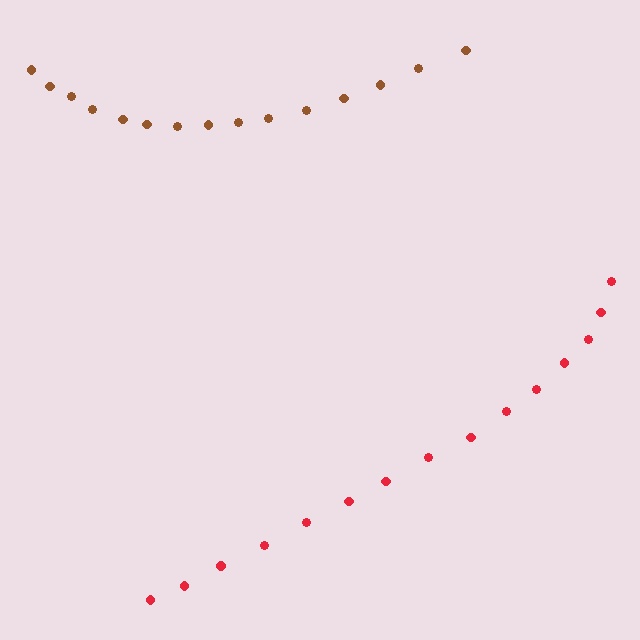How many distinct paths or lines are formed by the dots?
There are 2 distinct paths.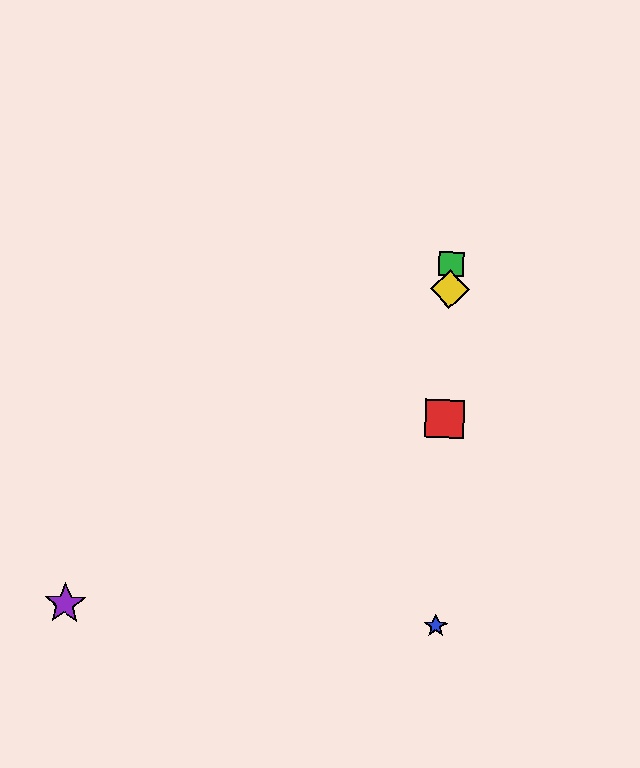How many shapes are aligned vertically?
4 shapes (the red square, the blue star, the green square, the yellow diamond) are aligned vertically.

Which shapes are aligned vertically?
The red square, the blue star, the green square, the yellow diamond are aligned vertically.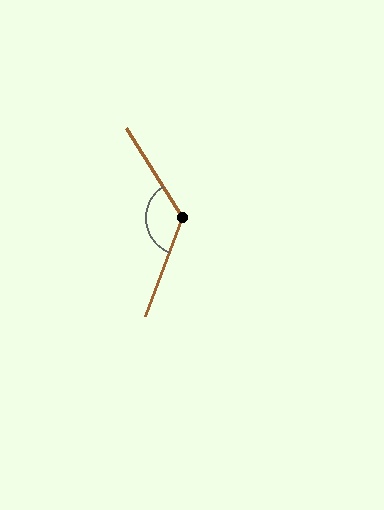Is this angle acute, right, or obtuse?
It is obtuse.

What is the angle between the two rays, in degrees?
Approximately 127 degrees.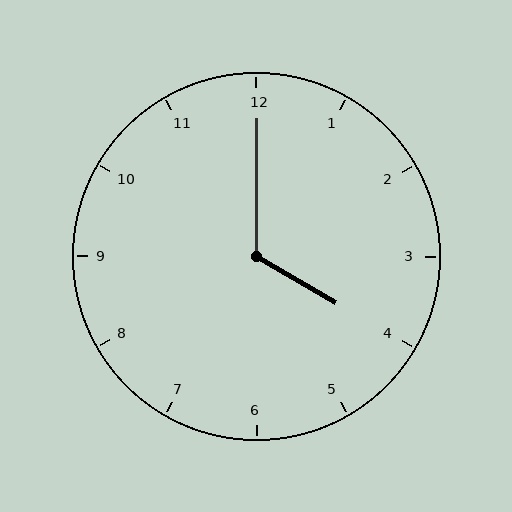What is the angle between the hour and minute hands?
Approximately 120 degrees.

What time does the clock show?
4:00.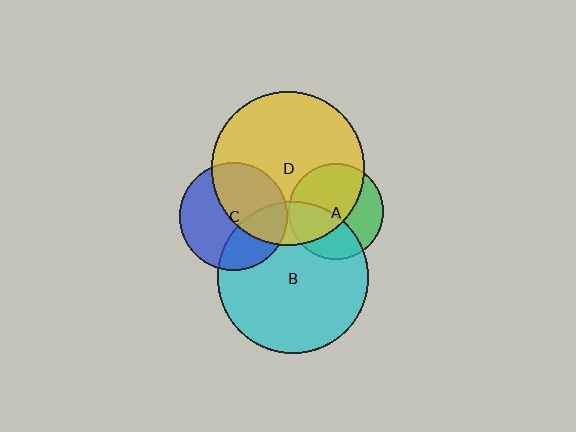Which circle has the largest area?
Circle D (yellow).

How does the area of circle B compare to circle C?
Approximately 1.9 times.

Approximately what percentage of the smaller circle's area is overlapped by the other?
Approximately 15%.